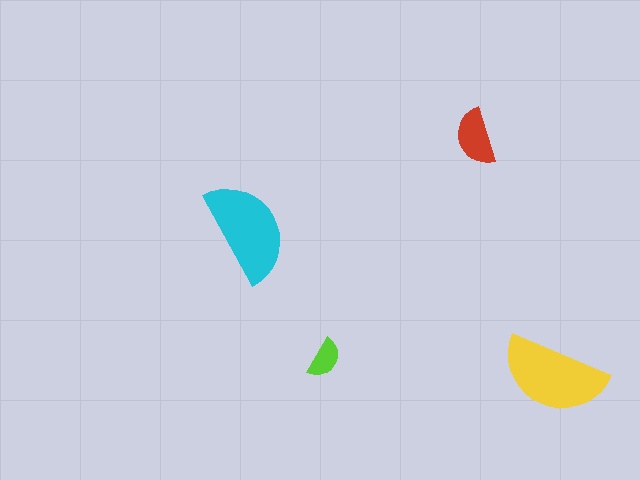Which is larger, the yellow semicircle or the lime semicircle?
The yellow one.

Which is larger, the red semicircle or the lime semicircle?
The red one.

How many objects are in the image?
There are 4 objects in the image.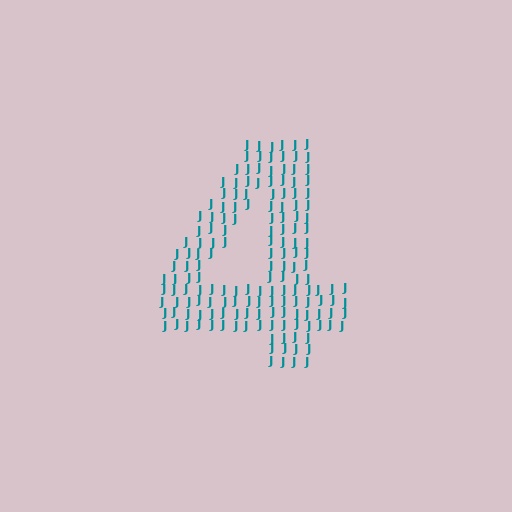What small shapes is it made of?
It is made of small letter J's.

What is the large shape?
The large shape is the digit 4.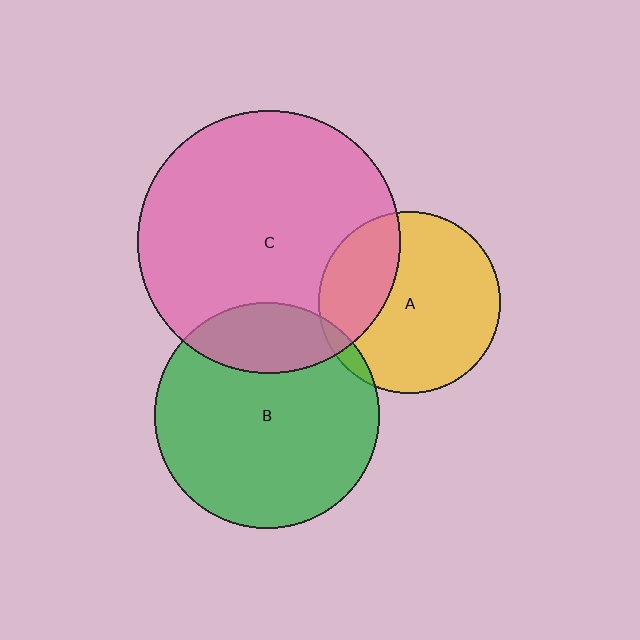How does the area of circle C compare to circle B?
Approximately 1.4 times.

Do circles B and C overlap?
Yes.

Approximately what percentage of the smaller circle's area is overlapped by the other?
Approximately 20%.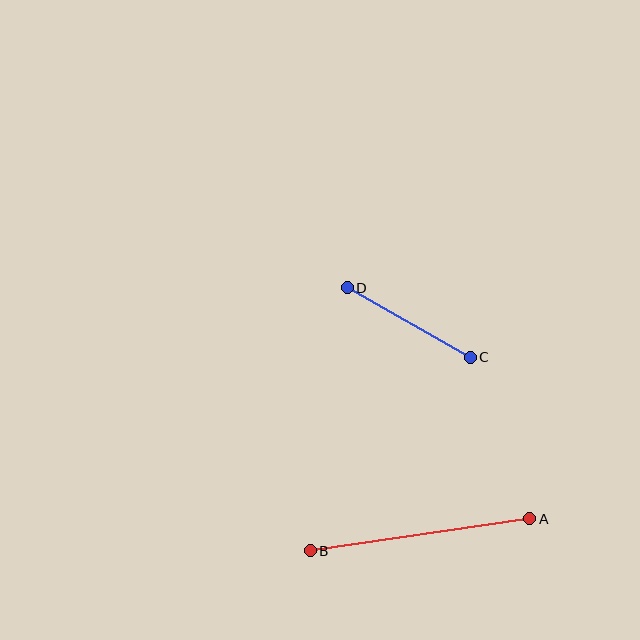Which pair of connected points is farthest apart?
Points A and B are farthest apart.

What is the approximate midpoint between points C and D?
The midpoint is at approximately (409, 322) pixels.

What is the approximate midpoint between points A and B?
The midpoint is at approximately (420, 535) pixels.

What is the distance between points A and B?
The distance is approximately 221 pixels.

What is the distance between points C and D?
The distance is approximately 141 pixels.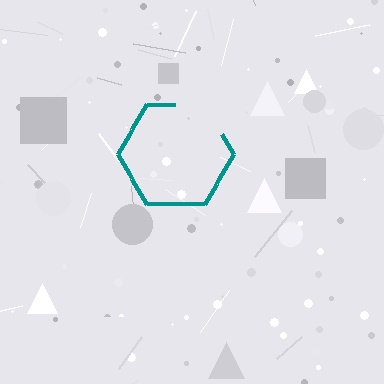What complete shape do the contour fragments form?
The contour fragments form a hexagon.